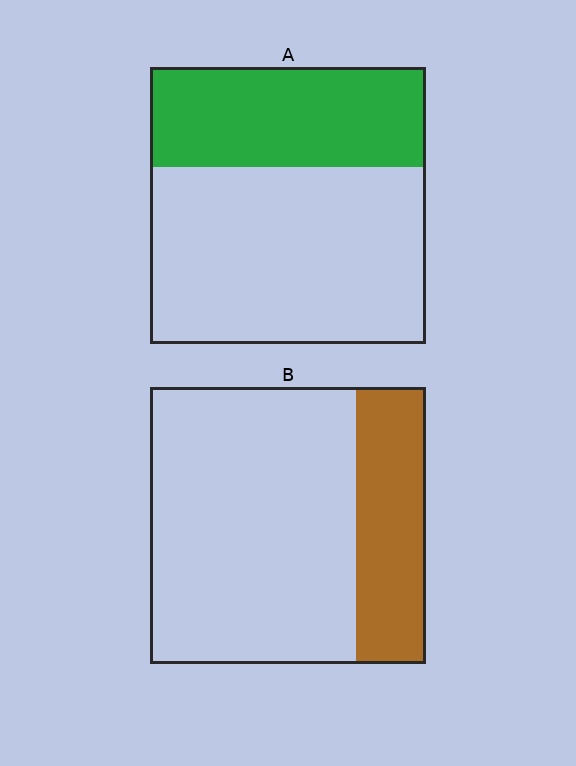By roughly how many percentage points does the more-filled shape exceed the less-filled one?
By roughly 10 percentage points (A over B).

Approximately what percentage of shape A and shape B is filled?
A is approximately 35% and B is approximately 25%.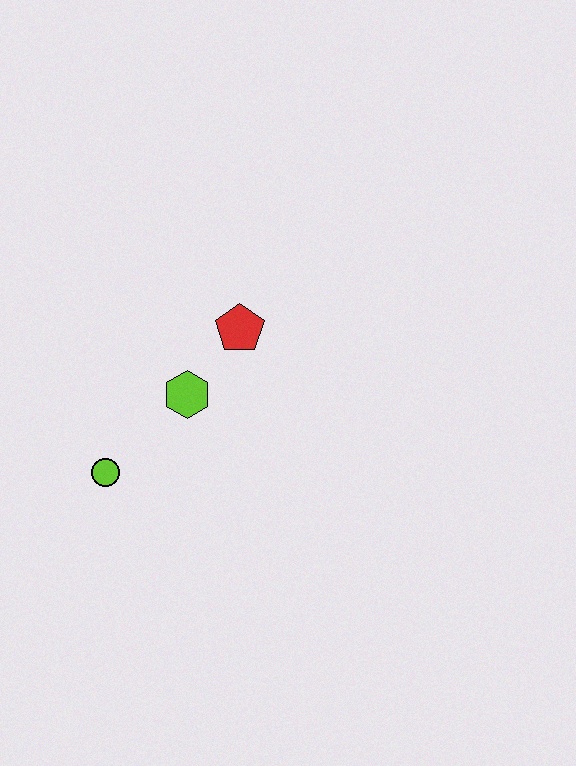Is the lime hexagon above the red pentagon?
No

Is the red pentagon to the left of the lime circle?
No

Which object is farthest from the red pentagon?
The lime circle is farthest from the red pentagon.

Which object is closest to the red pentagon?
The lime hexagon is closest to the red pentagon.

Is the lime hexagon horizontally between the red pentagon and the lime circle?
Yes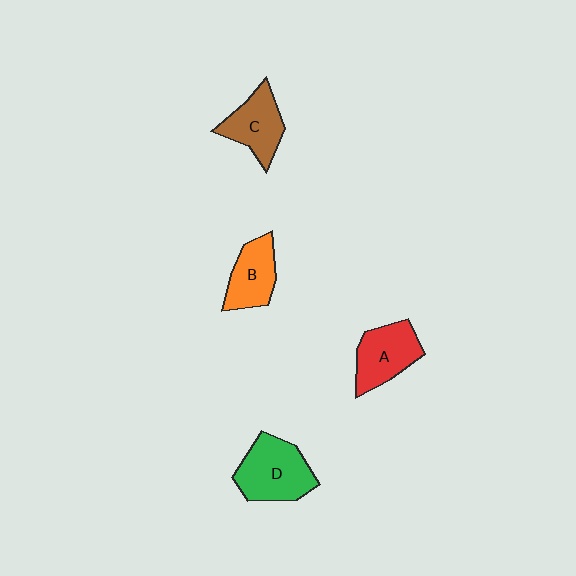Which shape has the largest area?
Shape D (green).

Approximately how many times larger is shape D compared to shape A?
Approximately 1.2 times.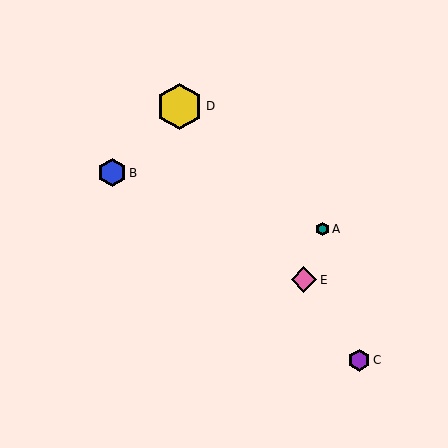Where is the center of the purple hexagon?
The center of the purple hexagon is at (359, 360).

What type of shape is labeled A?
Shape A is a teal hexagon.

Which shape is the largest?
The yellow hexagon (labeled D) is the largest.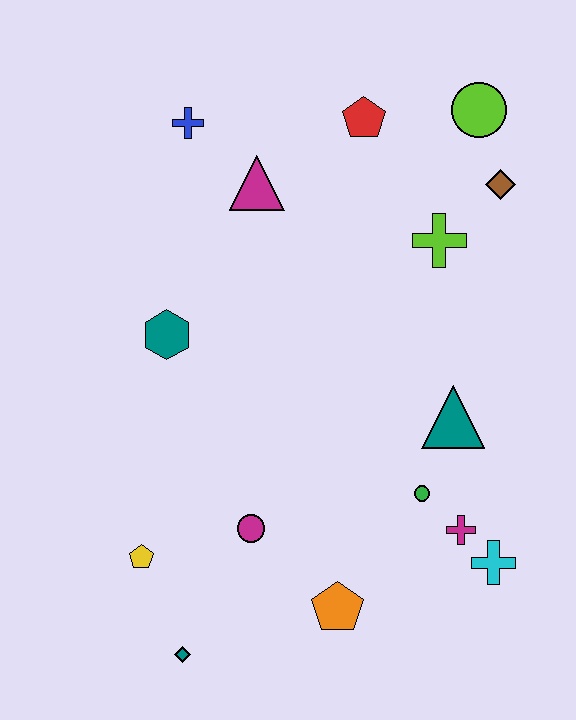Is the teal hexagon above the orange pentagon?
Yes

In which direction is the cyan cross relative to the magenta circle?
The cyan cross is to the right of the magenta circle.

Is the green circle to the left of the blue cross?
No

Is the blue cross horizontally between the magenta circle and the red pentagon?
No